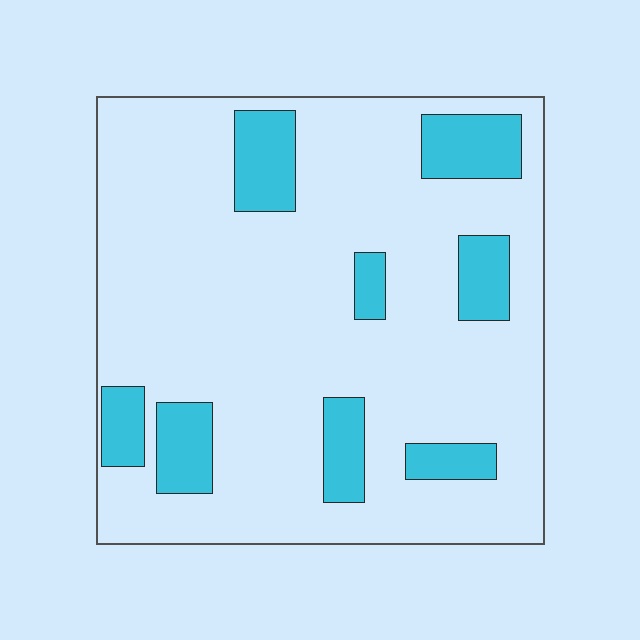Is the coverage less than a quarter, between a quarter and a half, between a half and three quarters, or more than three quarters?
Less than a quarter.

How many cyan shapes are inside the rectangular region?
8.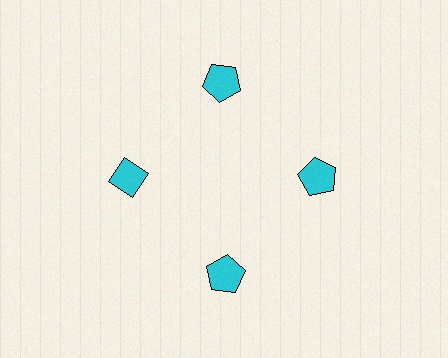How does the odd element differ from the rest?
It has a different shape: diamond instead of pentagon.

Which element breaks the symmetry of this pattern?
The cyan diamond at roughly the 9 o'clock position breaks the symmetry. All other shapes are cyan pentagons.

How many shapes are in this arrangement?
There are 4 shapes arranged in a ring pattern.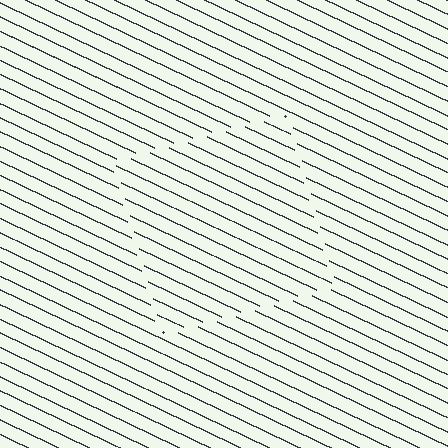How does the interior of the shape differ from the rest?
The interior of the shape contains the same grating, shifted by half a period — the contour is defined by the phase discontinuity where line-ends from the inner and outer gratings abut.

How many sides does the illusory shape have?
4 sides — the line-ends trace a square.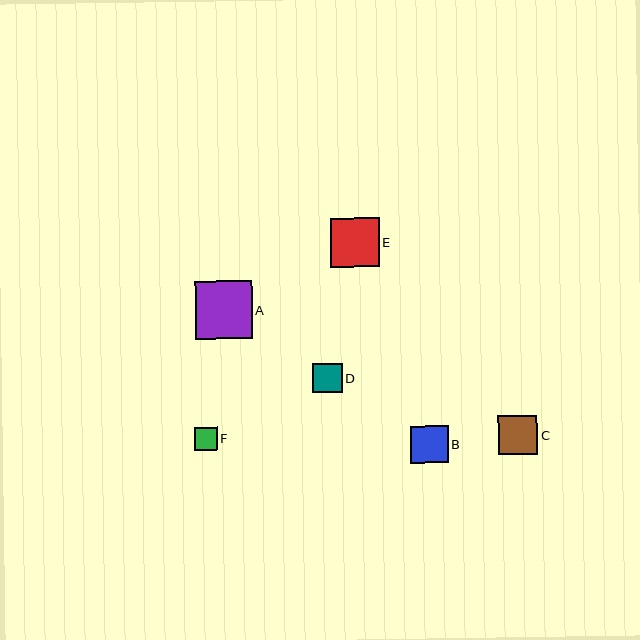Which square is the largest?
Square A is the largest with a size of approximately 57 pixels.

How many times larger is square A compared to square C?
Square A is approximately 1.5 times the size of square C.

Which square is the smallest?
Square F is the smallest with a size of approximately 23 pixels.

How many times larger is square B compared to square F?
Square B is approximately 1.7 times the size of square F.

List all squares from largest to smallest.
From largest to smallest: A, E, C, B, D, F.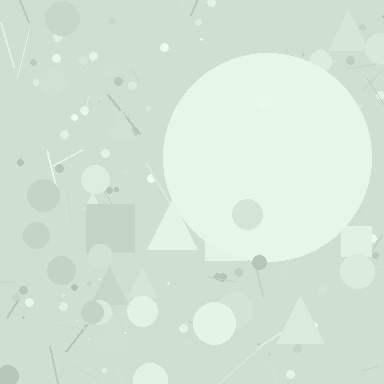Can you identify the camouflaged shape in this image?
The camouflaged shape is a circle.